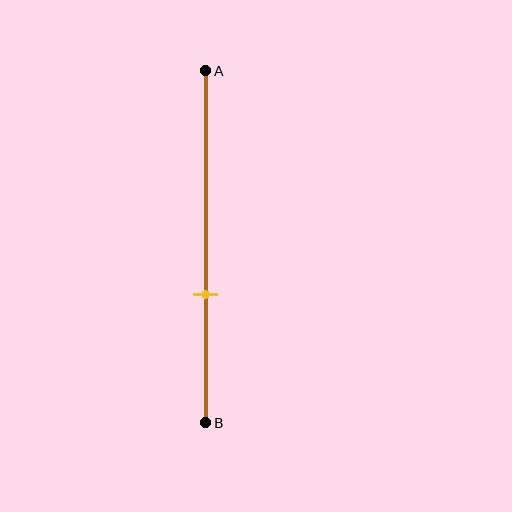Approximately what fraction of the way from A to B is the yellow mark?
The yellow mark is approximately 65% of the way from A to B.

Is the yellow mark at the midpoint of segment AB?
No, the mark is at about 65% from A, not at the 50% midpoint.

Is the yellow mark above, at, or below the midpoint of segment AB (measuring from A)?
The yellow mark is below the midpoint of segment AB.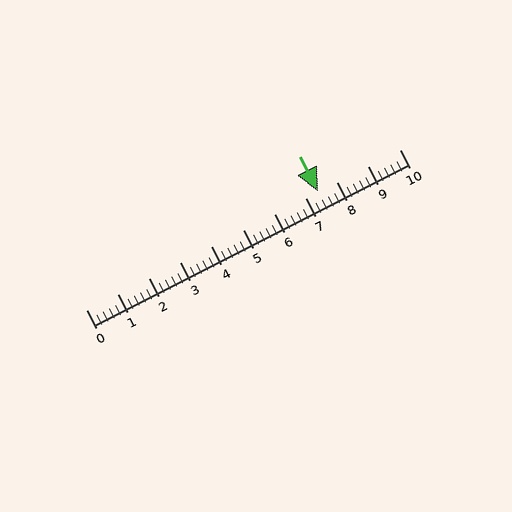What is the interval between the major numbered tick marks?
The major tick marks are spaced 1 units apart.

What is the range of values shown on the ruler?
The ruler shows values from 0 to 10.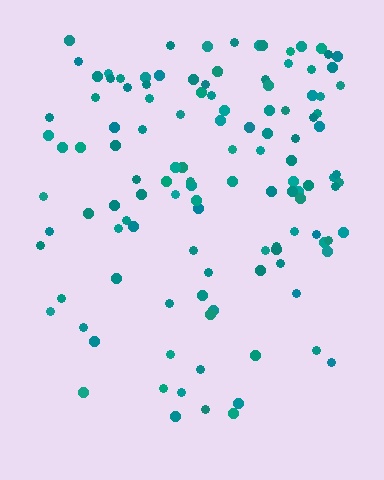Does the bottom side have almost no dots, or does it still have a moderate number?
Still a moderate number, just noticeably fewer than the top.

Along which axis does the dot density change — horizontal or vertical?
Vertical.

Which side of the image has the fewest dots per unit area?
The bottom.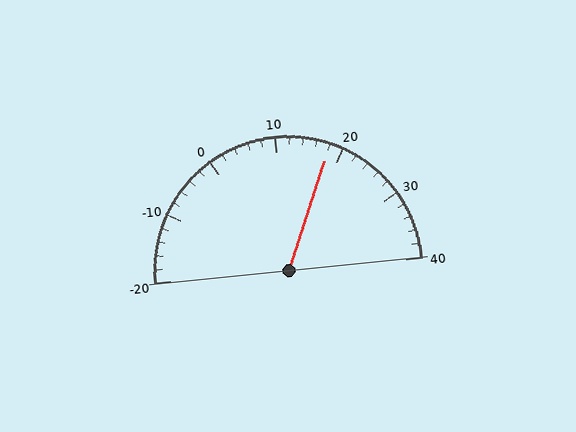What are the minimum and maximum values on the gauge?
The gauge ranges from -20 to 40.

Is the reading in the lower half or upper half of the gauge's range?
The reading is in the upper half of the range (-20 to 40).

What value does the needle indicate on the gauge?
The needle indicates approximately 18.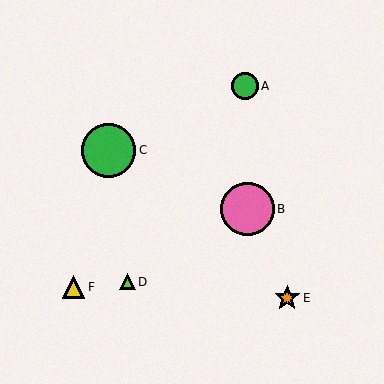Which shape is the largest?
The green circle (labeled C) is the largest.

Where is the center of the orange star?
The center of the orange star is at (287, 298).